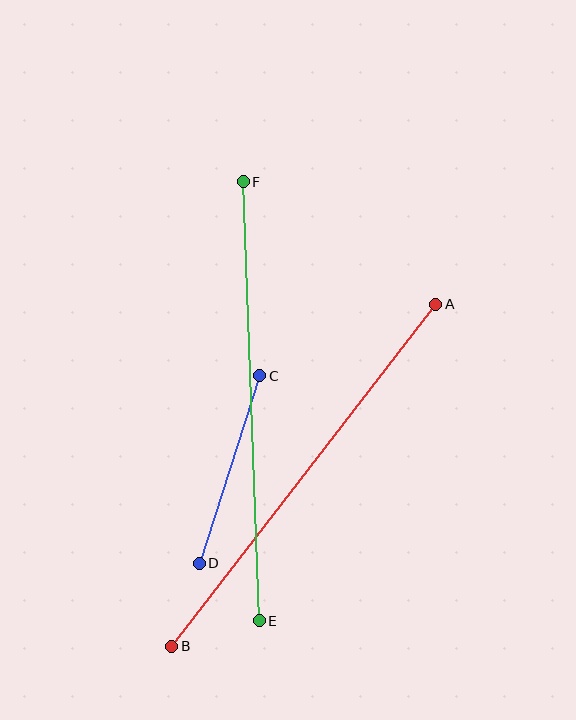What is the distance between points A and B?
The distance is approximately 432 pixels.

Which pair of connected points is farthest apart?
Points E and F are farthest apart.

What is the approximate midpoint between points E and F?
The midpoint is at approximately (251, 401) pixels.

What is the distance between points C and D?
The distance is approximately 197 pixels.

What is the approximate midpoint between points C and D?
The midpoint is at approximately (230, 470) pixels.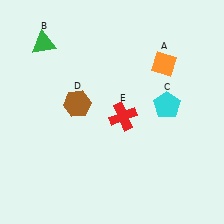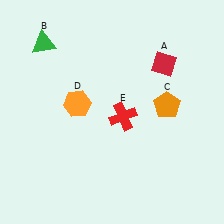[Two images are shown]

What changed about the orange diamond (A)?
In Image 1, A is orange. In Image 2, it changed to red.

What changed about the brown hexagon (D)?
In Image 1, D is brown. In Image 2, it changed to orange.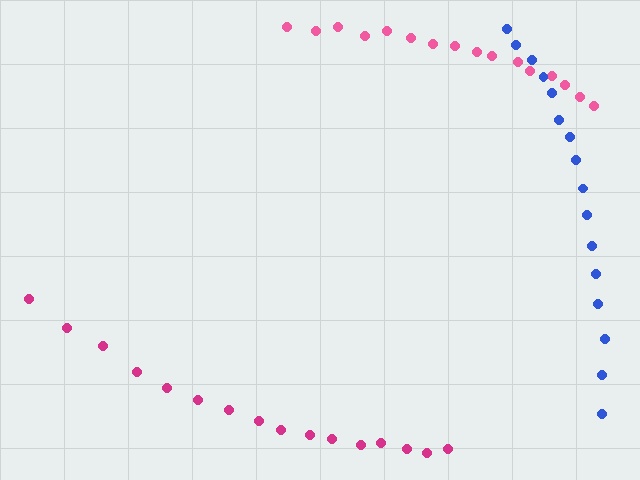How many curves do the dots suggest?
There are 3 distinct paths.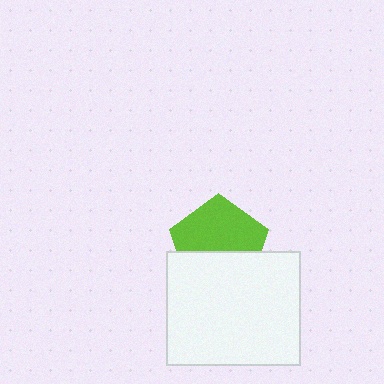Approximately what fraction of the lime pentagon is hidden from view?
Roughly 41% of the lime pentagon is hidden behind the white rectangle.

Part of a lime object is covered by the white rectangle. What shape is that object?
It is a pentagon.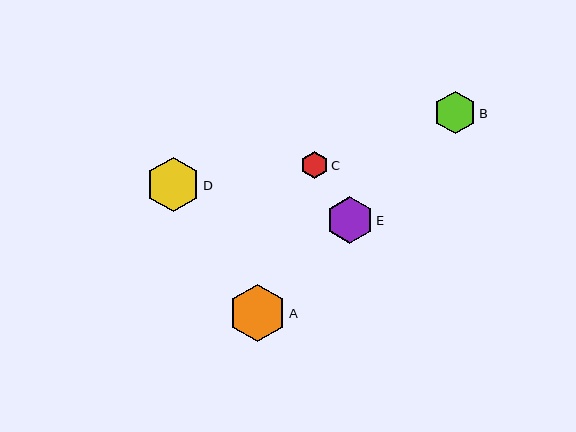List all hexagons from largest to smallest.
From largest to smallest: A, D, E, B, C.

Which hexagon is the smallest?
Hexagon C is the smallest with a size of approximately 27 pixels.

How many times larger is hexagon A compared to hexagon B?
Hexagon A is approximately 1.3 times the size of hexagon B.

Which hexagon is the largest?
Hexagon A is the largest with a size of approximately 57 pixels.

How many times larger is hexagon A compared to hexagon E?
Hexagon A is approximately 1.2 times the size of hexagon E.